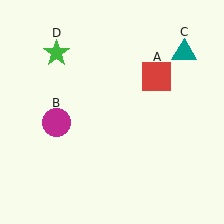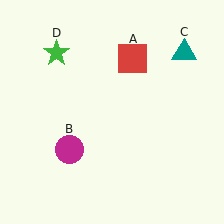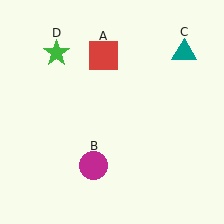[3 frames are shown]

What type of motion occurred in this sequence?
The red square (object A), magenta circle (object B) rotated counterclockwise around the center of the scene.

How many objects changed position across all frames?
2 objects changed position: red square (object A), magenta circle (object B).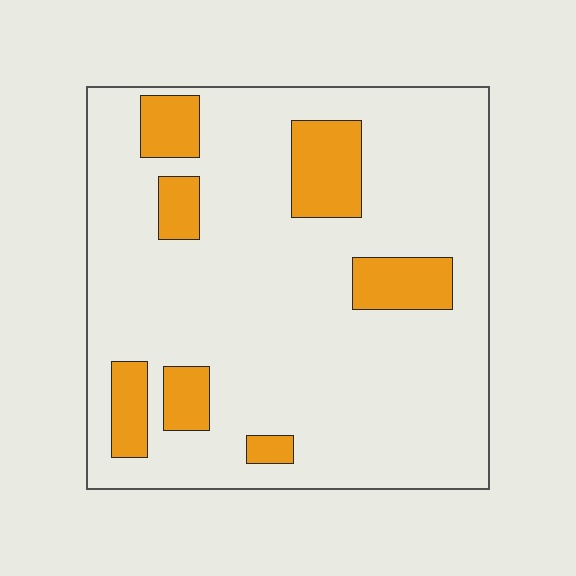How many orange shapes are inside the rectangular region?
7.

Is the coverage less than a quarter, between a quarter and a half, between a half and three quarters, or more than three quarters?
Less than a quarter.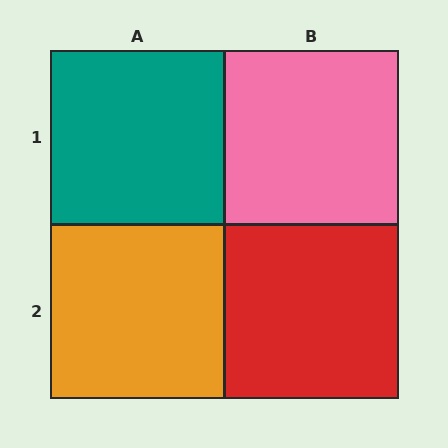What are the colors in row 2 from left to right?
Orange, red.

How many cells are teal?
1 cell is teal.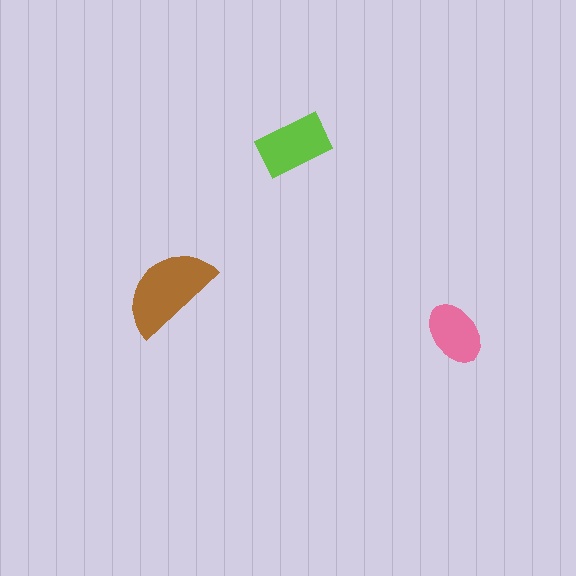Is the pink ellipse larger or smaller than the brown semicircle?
Smaller.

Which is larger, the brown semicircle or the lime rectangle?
The brown semicircle.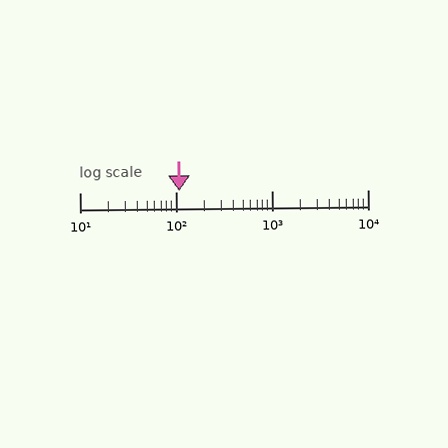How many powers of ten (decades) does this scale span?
The scale spans 3 decades, from 10 to 10000.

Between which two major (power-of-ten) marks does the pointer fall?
The pointer is between 100 and 1000.